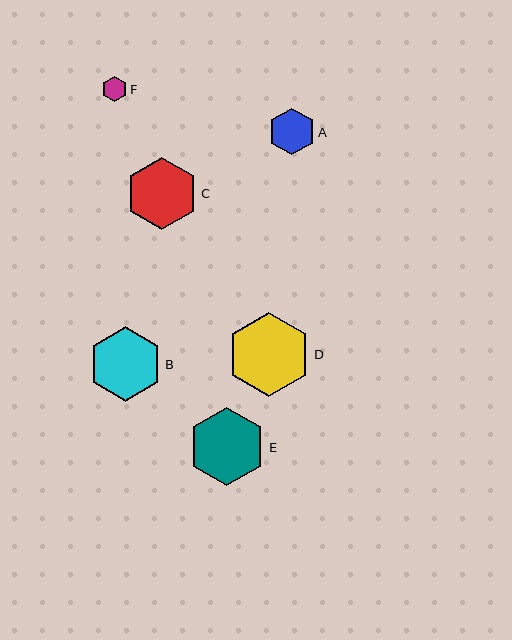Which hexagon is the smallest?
Hexagon F is the smallest with a size of approximately 25 pixels.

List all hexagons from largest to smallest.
From largest to smallest: D, E, B, C, A, F.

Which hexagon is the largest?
Hexagon D is the largest with a size of approximately 84 pixels.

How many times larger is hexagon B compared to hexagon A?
Hexagon B is approximately 1.6 times the size of hexagon A.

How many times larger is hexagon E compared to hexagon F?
Hexagon E is approximately 3.1 times the size of hexagon F.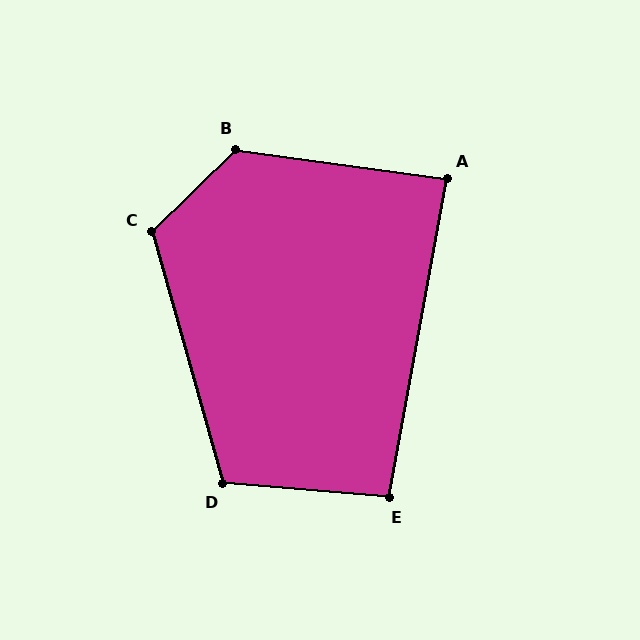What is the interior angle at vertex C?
Approximately 119 degrees (obtuse).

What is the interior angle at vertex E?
Approximately 96 degrees (obtuse).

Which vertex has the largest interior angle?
B, at approximately 128 degrees.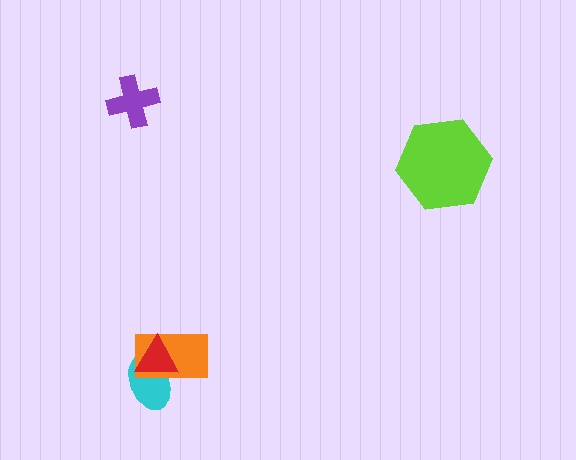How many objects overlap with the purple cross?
0 objects overlap with the purple cross.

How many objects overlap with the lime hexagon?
0 objects overlap with the lime hexagon.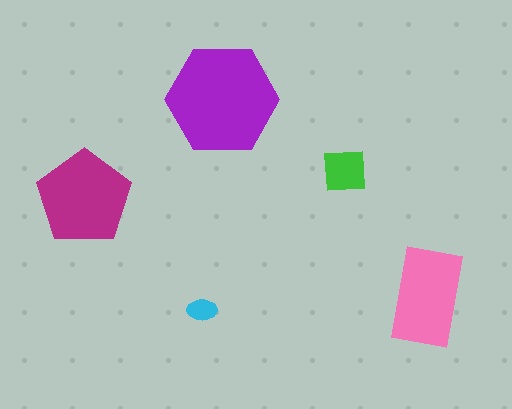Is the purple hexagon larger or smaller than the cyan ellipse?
Larger.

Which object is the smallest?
The cyan ellipse.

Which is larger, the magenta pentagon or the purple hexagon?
The purple hexagon.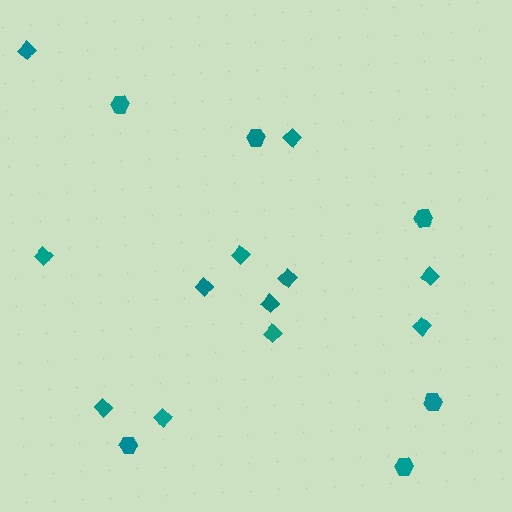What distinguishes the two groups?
There are 2 groups: one group of diamonds (12) and one group of hexagons (6).